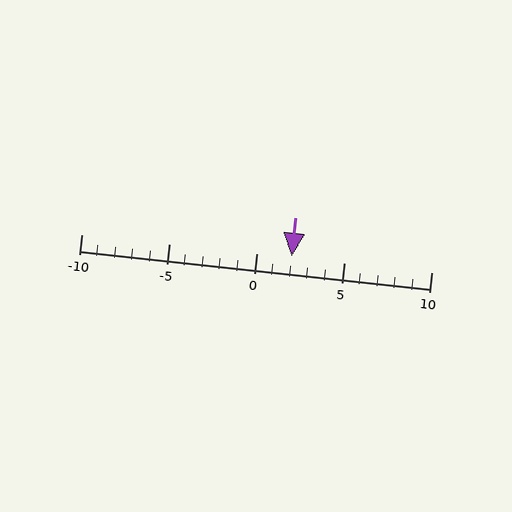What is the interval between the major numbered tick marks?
The major tick marks are spaced 5 units apart.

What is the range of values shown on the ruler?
The ruler shows values from -10 to 10.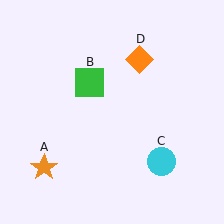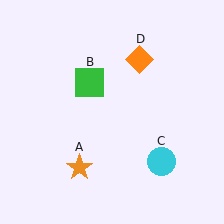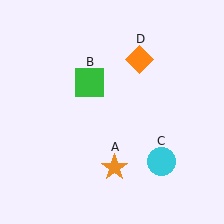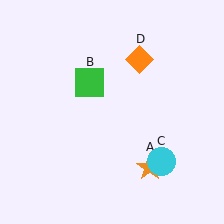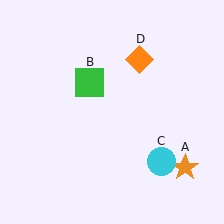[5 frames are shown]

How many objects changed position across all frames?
1 object changed position: orange star (object A).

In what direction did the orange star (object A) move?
The orange star (object A) moved right.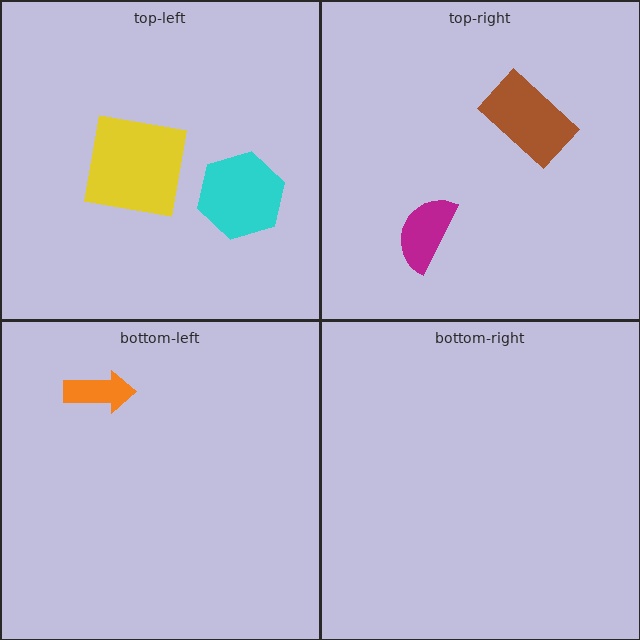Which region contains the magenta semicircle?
The top-right region.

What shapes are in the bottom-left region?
The orange arrow.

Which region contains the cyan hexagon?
The top-left region.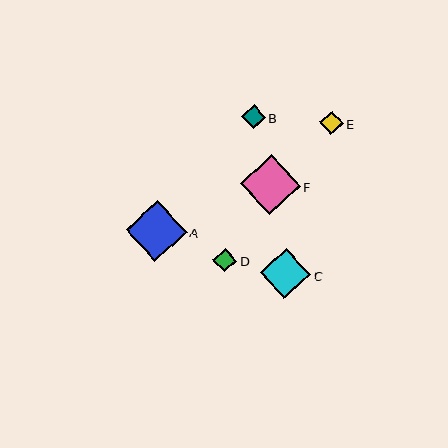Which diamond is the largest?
Diamond A is the largest with a size of approximately 61 pixels.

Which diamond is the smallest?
Diamond B is the smallest with a size of approximately 24 pixels.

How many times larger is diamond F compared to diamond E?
Diamond F is approximately 2.5 times the size of diamond E.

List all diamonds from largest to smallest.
From largest to smallest: A, F, C, D, E, B.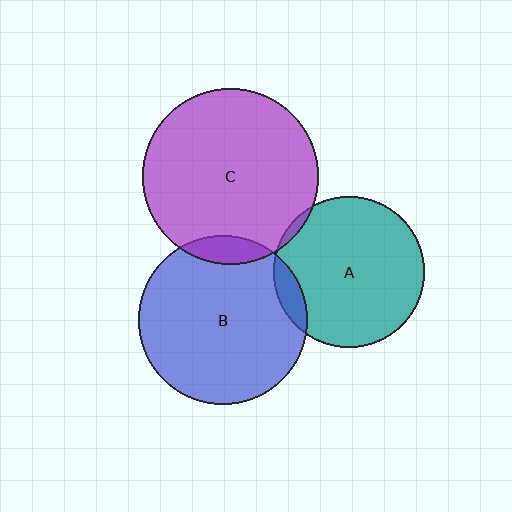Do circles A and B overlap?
Yes.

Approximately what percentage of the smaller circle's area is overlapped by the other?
Approximately 10%.